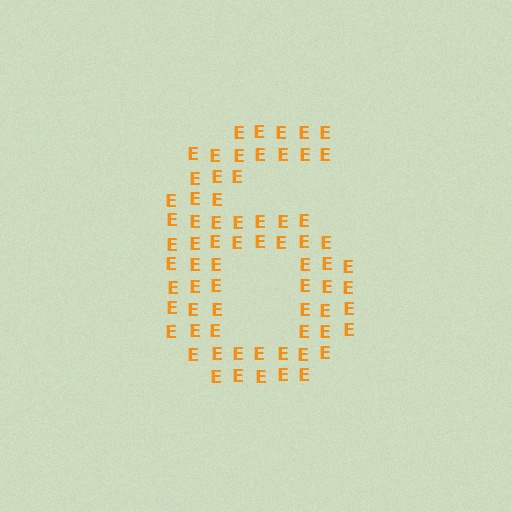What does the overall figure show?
The overall figure shows the digit 6.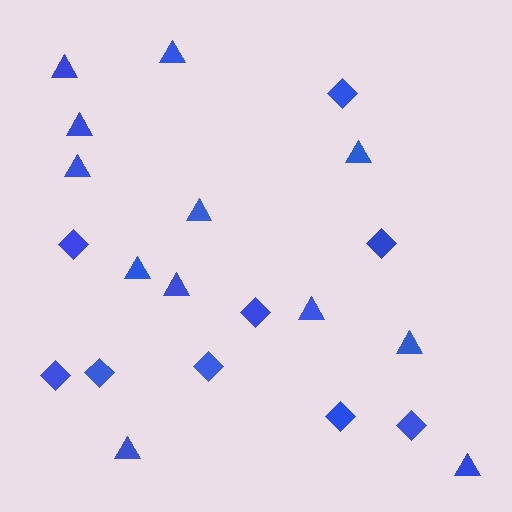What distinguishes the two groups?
There are 2 groups: one group of diamonds (9) and one group of triangles (12).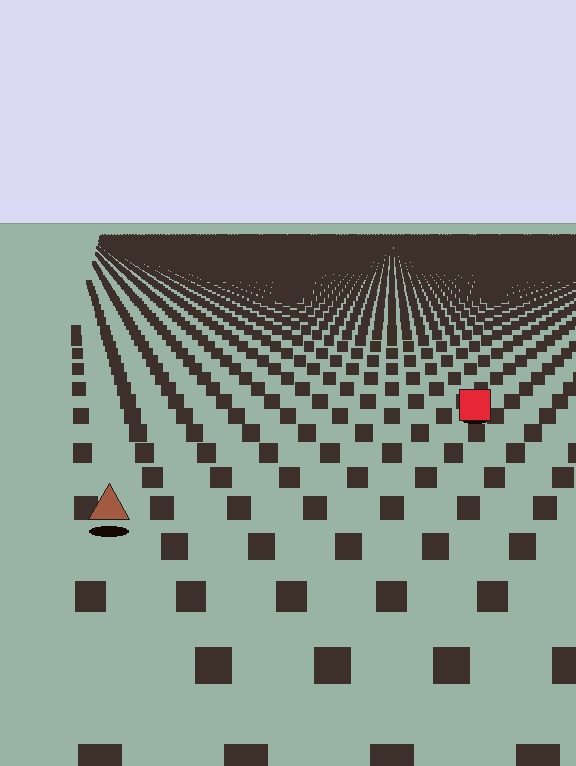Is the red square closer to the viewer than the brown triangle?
No. The brown triangle is closer — you can tell from the texture gradient: the ground texture is coarser near it.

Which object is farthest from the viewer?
The red square is farthest from the viewer. It appears smaller and the ground texture around it is denser.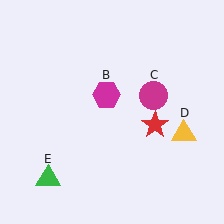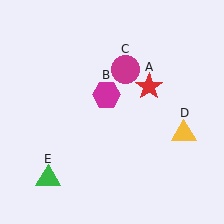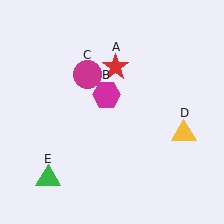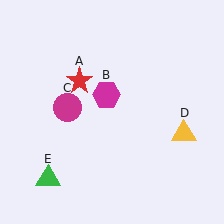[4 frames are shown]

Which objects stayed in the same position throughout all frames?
Magenta hexagon (object B) and yellow triangle (object D) and green triangle (object E) remained stationary.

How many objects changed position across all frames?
2 objects changed position: red star (object A), magenta circle (object C).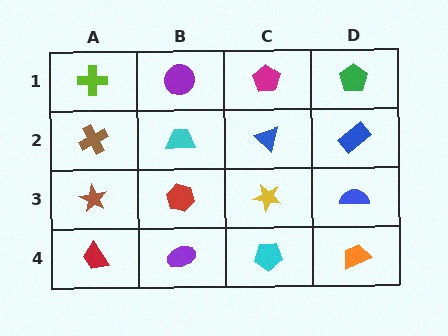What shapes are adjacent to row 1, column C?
A blue triangle (row 2, column C), a purple circle (row 1, column B), a green pentagon (row 1, column D).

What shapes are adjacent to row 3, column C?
A blue triangle (row 2, column C), a cyan pentagon (row 4, column C), a red hexagon (row 3, column B), a blue semicircle (row 3, column D).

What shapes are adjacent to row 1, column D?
A blue rectangle (row 2, column D), a magenta pentagon (row 1, column C).